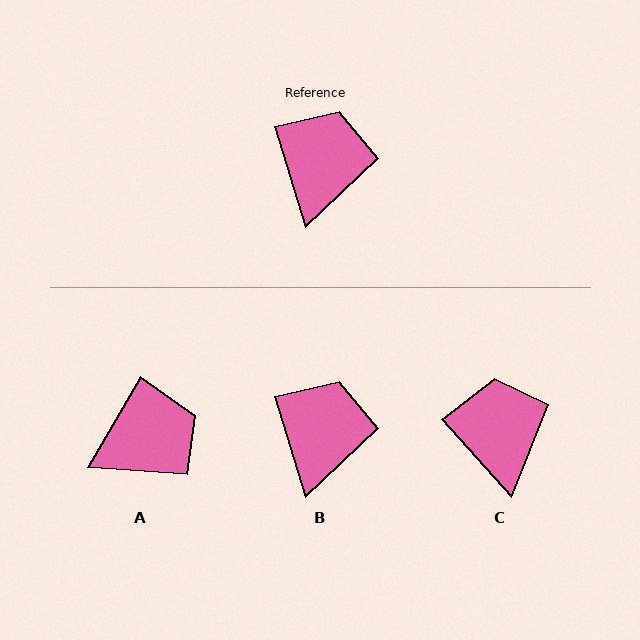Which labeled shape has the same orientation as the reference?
B.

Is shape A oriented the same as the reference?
No, it is off by about 48 degrees.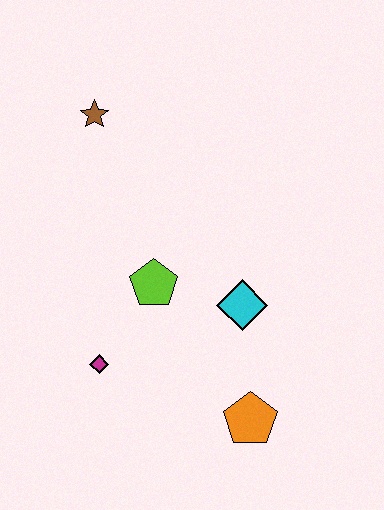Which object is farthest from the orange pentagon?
The brown star is farthest from the orange pentagon.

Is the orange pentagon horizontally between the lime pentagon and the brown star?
No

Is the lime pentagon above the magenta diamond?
Yes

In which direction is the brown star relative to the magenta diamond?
The brown star is above the magenta diamond.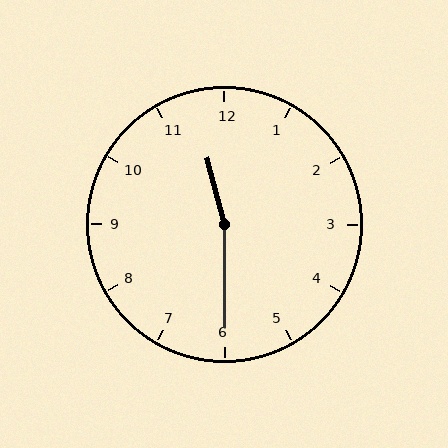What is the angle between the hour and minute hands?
Approximately 165 degrees.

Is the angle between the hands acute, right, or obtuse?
It is obtuse.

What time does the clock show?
11:30.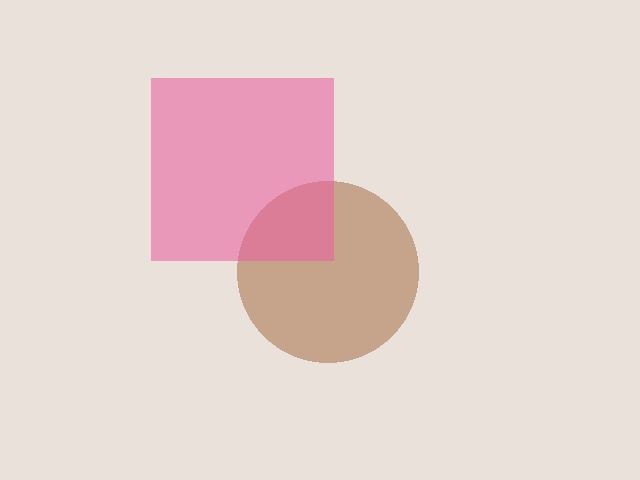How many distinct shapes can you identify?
There are 2 distinct shapes: a brown circle, a pink square.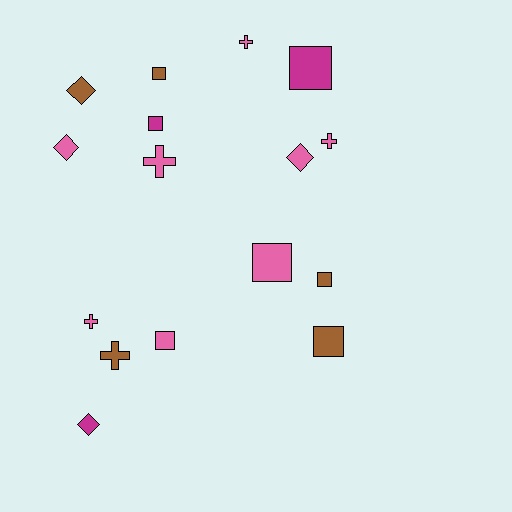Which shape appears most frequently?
Square, with 7 objects.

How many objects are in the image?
There are 16 objects.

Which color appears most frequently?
Pink, with 8 objects.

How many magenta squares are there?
There are 2 magenta squares.